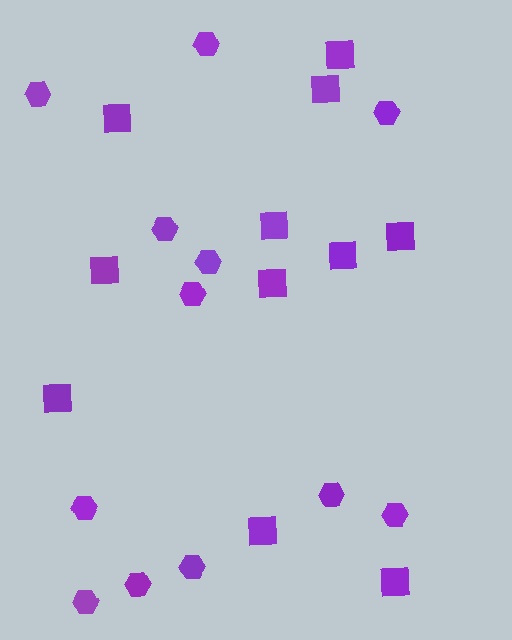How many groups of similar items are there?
There are 2 groups: one group of hexagons (12) and one group of squares (11).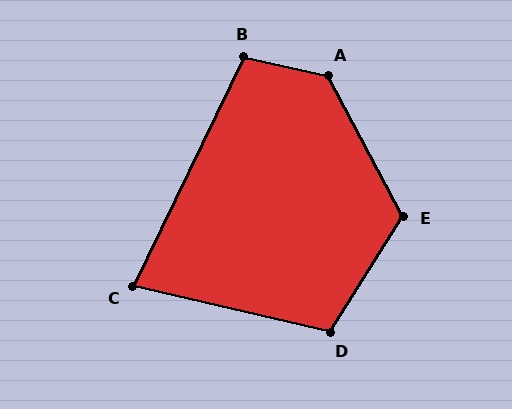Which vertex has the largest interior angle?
A, at approximately 130 degrees.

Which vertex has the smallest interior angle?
C, at approximately 77 degrees.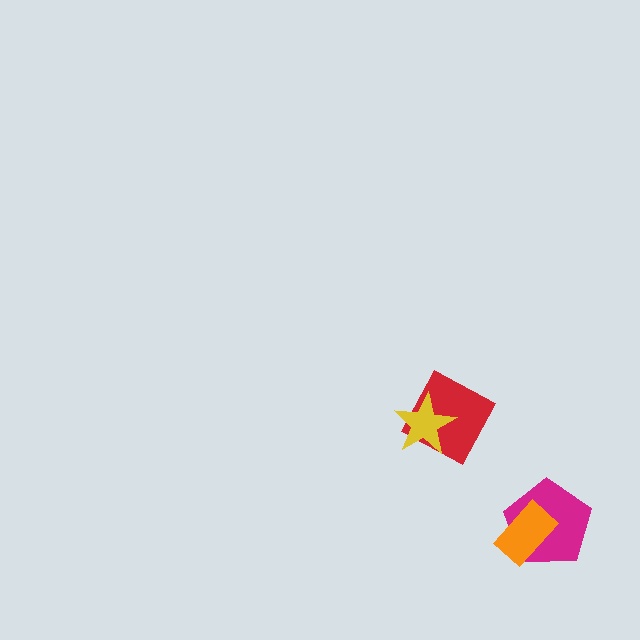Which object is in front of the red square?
The yellow star is in front of the red square.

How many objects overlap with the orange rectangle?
1 object overlaps with the orange rectangle.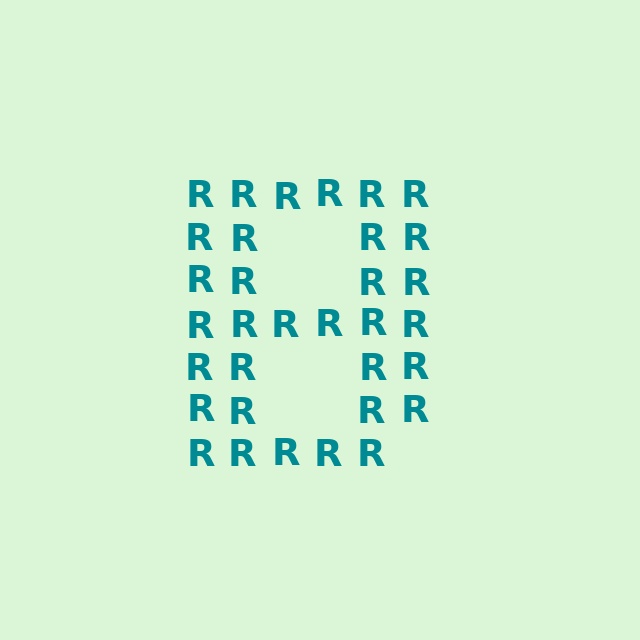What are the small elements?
The small elements are letter R's.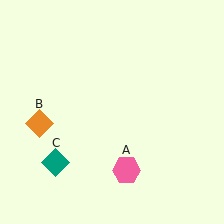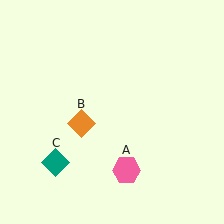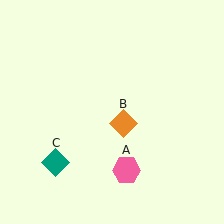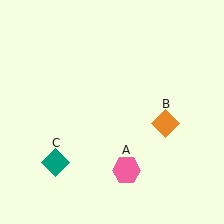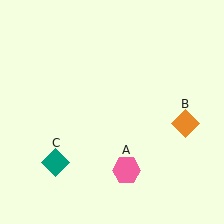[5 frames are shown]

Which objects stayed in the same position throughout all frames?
Pink hexagon (object A) and teal diamond (object C) remained stationary.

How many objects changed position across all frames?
1 object changed position: orange diamond (object B).